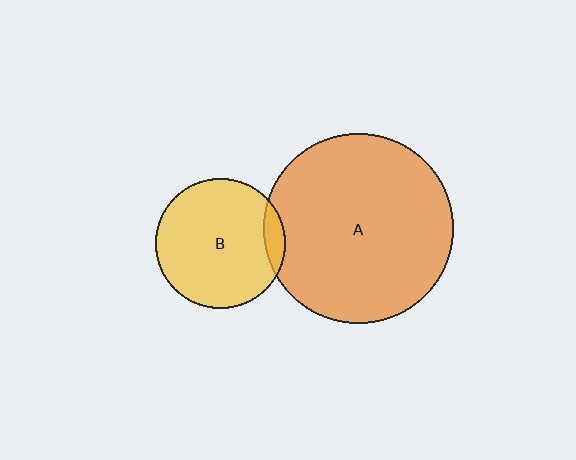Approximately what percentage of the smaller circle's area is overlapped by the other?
Approximately 10%.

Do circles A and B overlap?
Yes.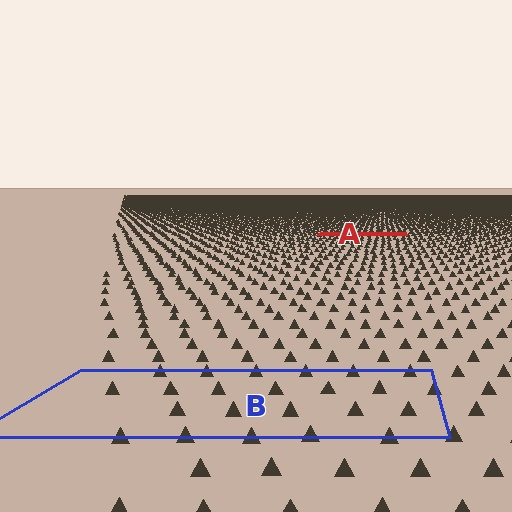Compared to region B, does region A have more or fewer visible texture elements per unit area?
Region A has more texture elements per unit area — they are packed more densely because it is farther away.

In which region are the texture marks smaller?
The texture marks are smaller in region A, because it is farther away.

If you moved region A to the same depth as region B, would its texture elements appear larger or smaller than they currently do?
They would appear larger. At a closer depth, the same texture elements are projected at a bigger on-screen size.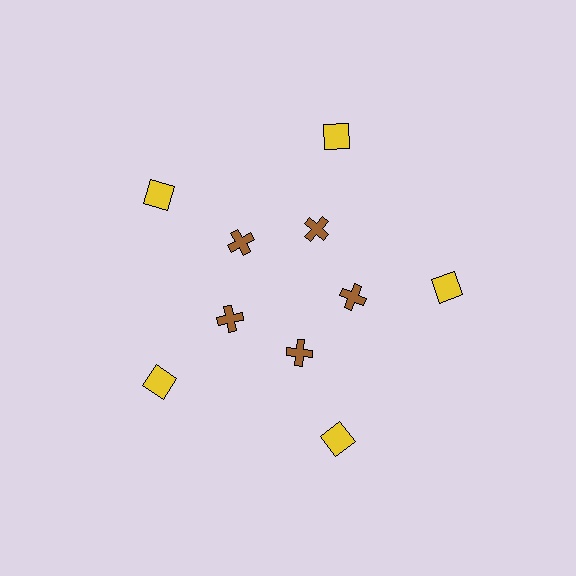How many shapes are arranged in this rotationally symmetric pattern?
There are 10 shapes, arranged in 5 groups of 2.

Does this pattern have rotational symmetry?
Yes, this pattern has 5-fold rotational symmetry. It looks the same after rotating 72 degrees around the center.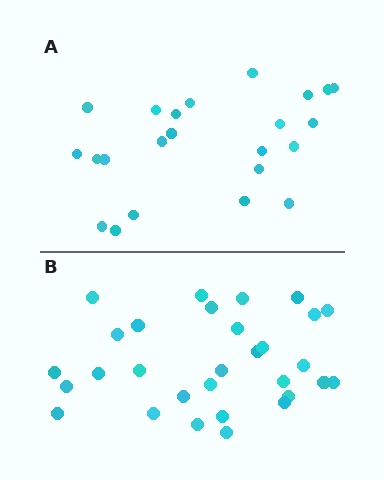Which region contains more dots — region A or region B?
Region B (the bottom region) has more dots.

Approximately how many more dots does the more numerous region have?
Region B has roughly 8 or so more dots than region A.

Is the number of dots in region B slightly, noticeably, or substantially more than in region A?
Region B has noticeably more, but not dramatically so. The ratio is roughly 1.3 to 1.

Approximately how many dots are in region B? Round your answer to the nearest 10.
About 30 dots.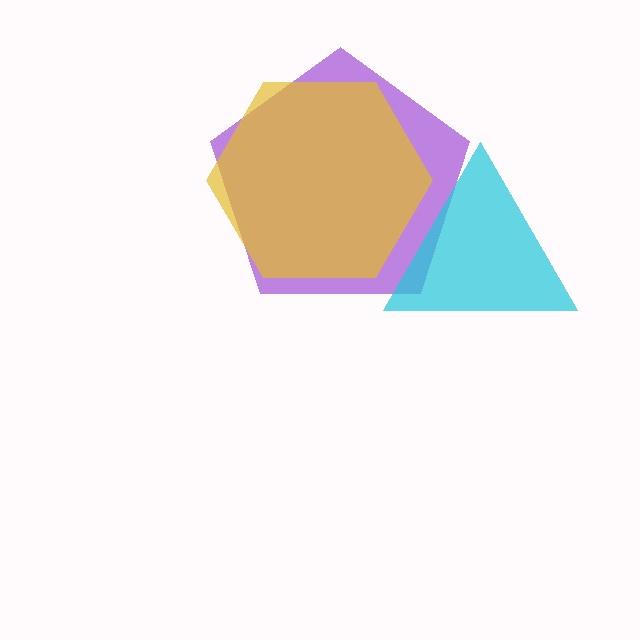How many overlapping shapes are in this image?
There are 3 overlapping shapes in the image.